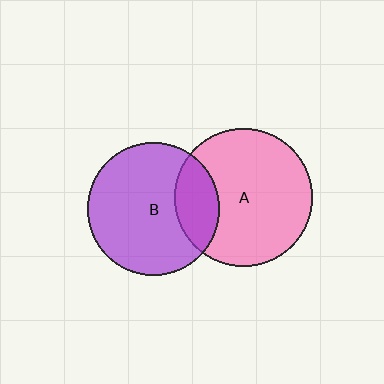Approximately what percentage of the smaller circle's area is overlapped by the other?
Approximately 20%.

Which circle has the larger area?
Circle A (pink).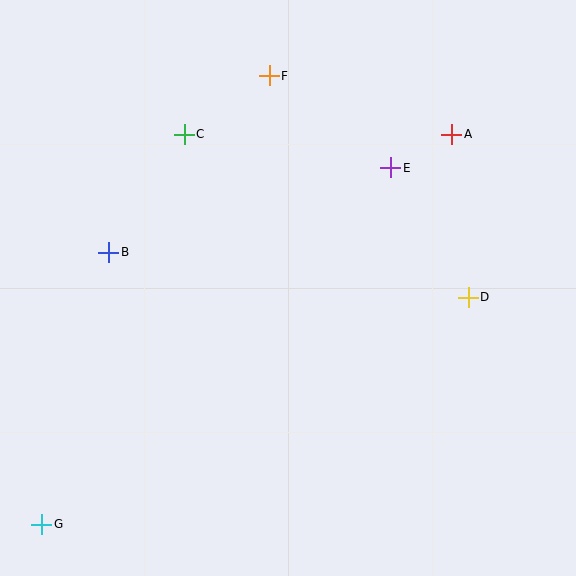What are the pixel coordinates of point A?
Point A is at (452, 134).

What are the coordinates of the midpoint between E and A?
The midpoint between E and A is at (421, 151).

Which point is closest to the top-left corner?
Point C is closest to the top-left corner.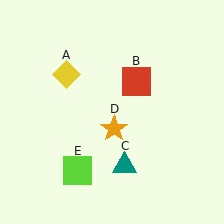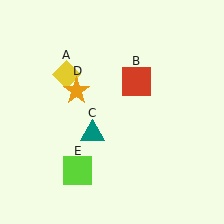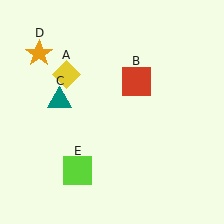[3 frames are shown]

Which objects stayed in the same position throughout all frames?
Yellow diamond (object A) and red square (object B) and lime square (object E) remained stationary.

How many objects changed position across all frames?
2 objects changed position: teal triangle (object C), orange star (object D).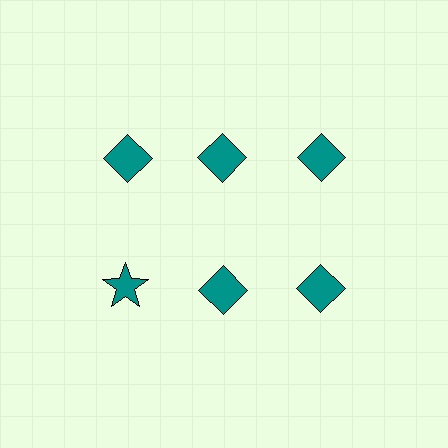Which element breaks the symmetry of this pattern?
The teal star in the second row, leftmost column breaks the symmetry. All other shapes are teal diamonds.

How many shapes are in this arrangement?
There are 6 shapes arranged in a grid pattern.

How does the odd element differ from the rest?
It has a different shape: star instead of diamond.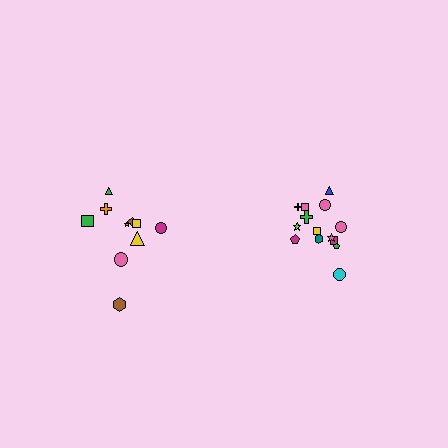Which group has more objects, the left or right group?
The right group.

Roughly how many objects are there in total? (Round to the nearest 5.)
Roughly 25 objects in total.